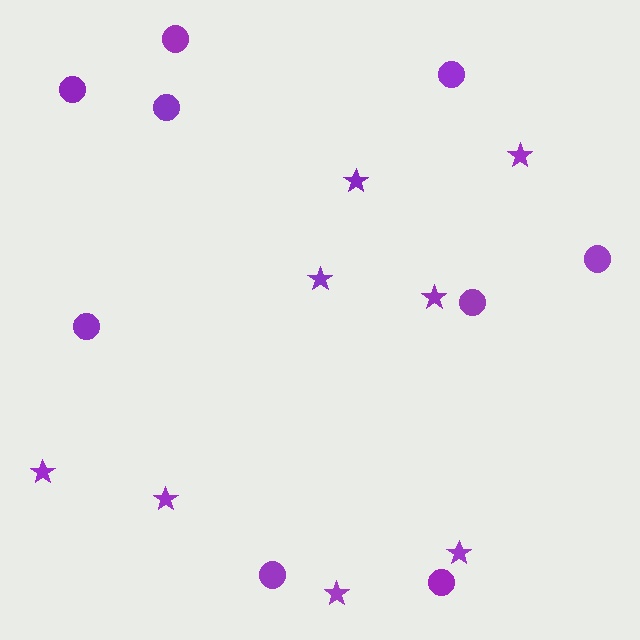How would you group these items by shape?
There are 2 groups: one group of circles (9) and one group of stars (8).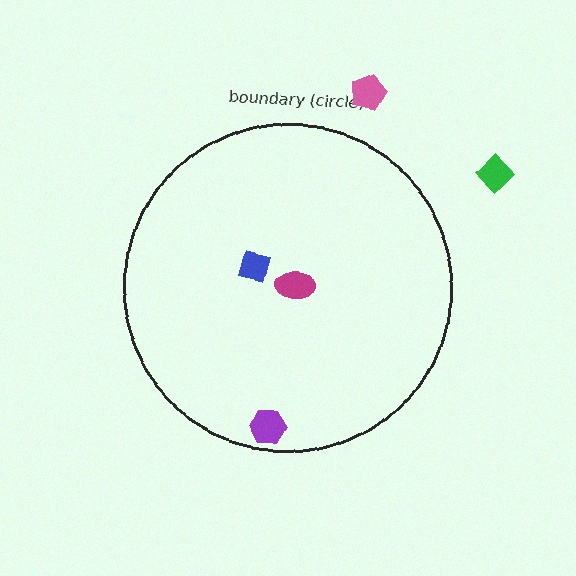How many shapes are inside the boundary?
3 inside, 2 outside.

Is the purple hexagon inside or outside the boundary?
Inside.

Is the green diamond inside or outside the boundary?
Outside.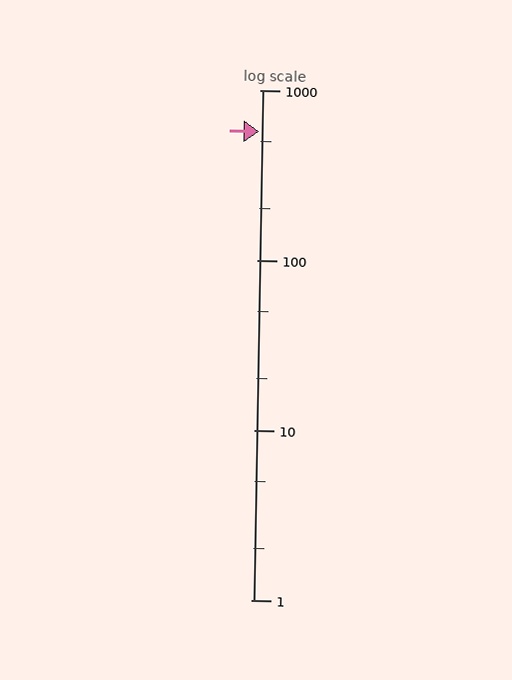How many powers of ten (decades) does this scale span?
The scale spans 3 decades, from 1 to 1000.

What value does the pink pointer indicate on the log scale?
The pointer indicates approximately 570.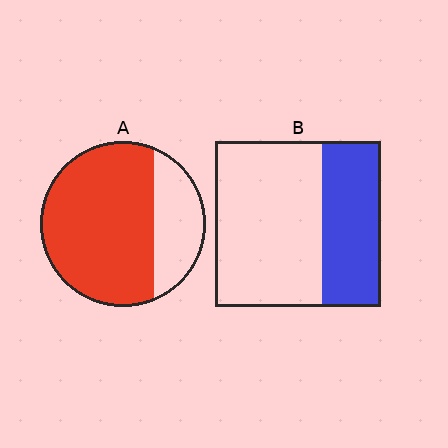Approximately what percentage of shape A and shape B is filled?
A is approximately 75% and B is approximately 35%.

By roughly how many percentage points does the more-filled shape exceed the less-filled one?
By roughly 40 percentage points (A over B).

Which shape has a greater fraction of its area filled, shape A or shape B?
Shape A.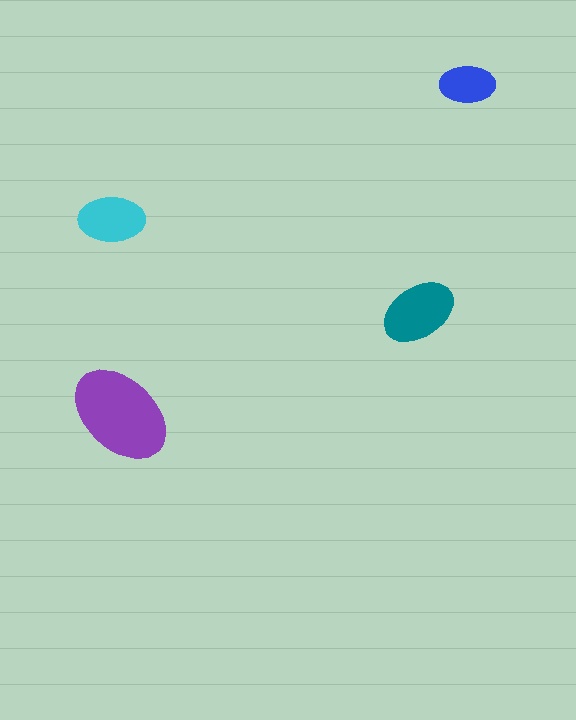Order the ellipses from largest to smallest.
the purple one, the teal one, the cyan one, the blue one.